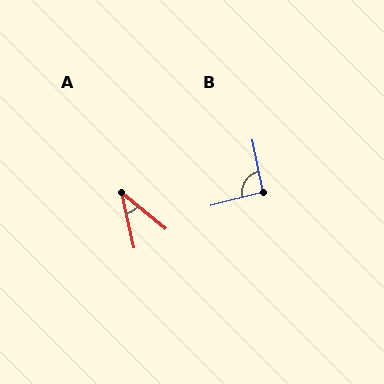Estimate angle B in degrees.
Approximately 94 degrees.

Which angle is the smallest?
A, at approximately 38 degrees.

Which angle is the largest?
B, at approximately 94 degrees.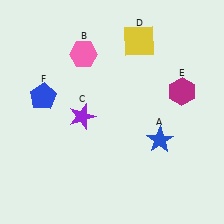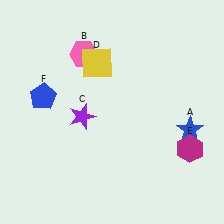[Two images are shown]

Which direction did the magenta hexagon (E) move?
The magenta hexagon (E) moved down.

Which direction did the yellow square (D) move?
The yellow square (D) moved left.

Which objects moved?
The objects that moved are: the blue star (A), the yellow square (D), the magenta hexagon (E).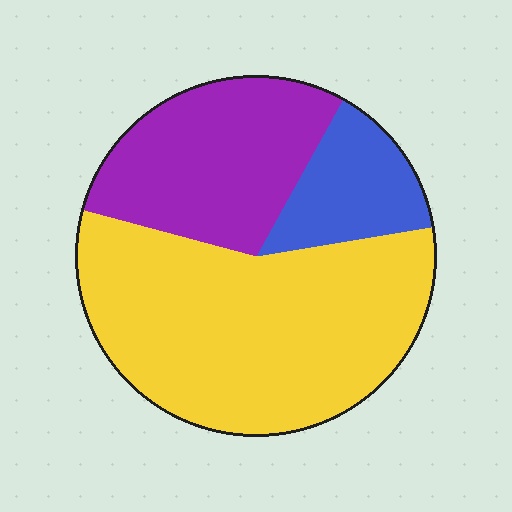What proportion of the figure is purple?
Purple covers about 30% of the figure.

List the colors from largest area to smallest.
From largest to smallest: yellow, purple, blue.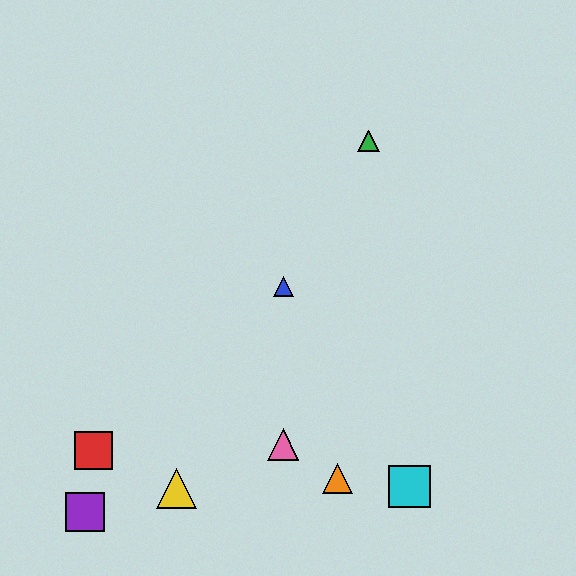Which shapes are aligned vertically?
The blue triangle, the pink triangle are aligned vertically.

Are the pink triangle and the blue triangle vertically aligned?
Yes, both are at x≈283.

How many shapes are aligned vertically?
2 shapes (the blue triangle, the pink triangle) are aligned vertically.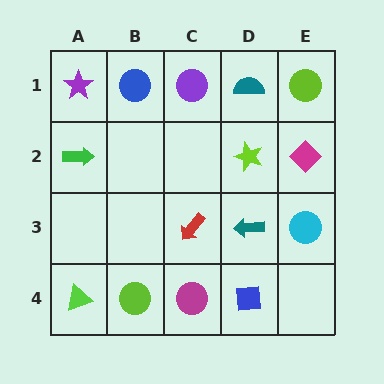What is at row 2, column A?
A green arrow.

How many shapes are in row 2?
3 shapes.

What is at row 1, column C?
A purple circle.